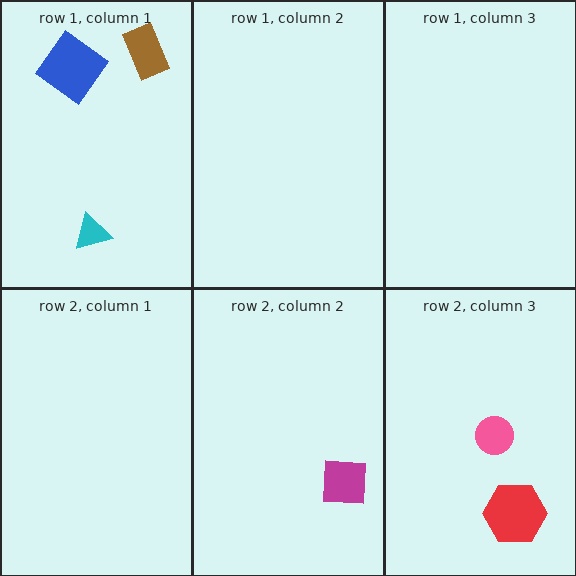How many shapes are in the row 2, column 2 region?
1.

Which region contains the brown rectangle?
The row 1, column 1 region.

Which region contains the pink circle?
The row 2, column 3 region.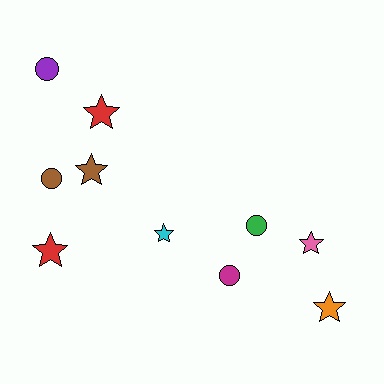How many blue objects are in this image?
There are no blue objects.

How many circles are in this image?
There are 4 circles.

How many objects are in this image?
There are 10 objects.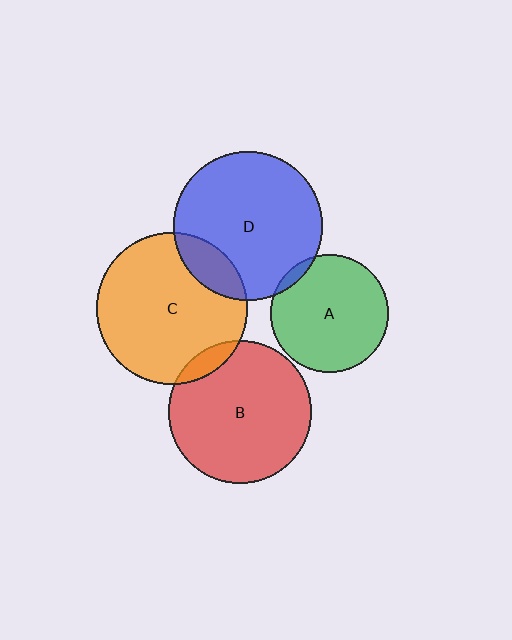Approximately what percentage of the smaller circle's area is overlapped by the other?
Approximately 15%.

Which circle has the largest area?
Circle C (orange).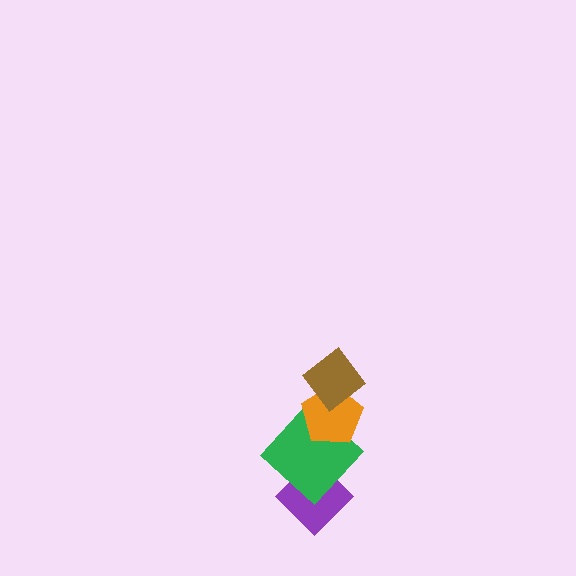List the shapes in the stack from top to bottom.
From top to bottom: the brown diamond, the orange pentagon, the green diamond, the purple diamond.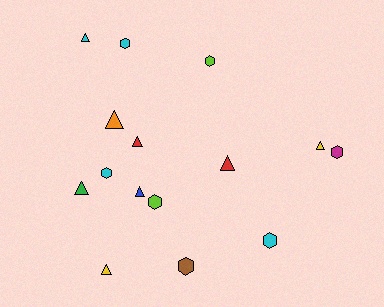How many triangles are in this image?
There are 8 triangles.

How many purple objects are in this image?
There are no purple objects.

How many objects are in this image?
There are 15 objects.